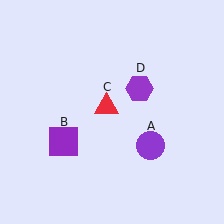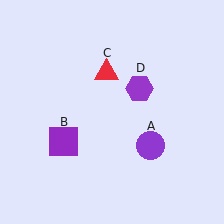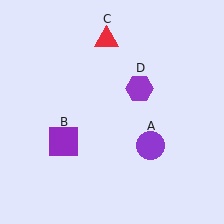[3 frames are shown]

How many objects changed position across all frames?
1 object changed position: red triangle (object C).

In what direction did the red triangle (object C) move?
The red triangle (object C) moved up.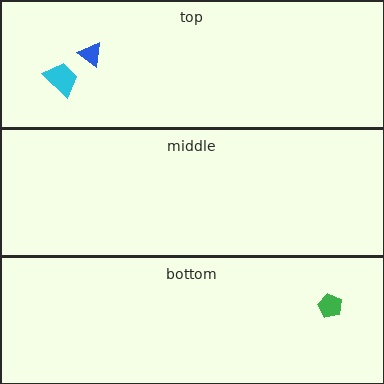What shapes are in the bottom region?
The green pentagon.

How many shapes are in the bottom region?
1.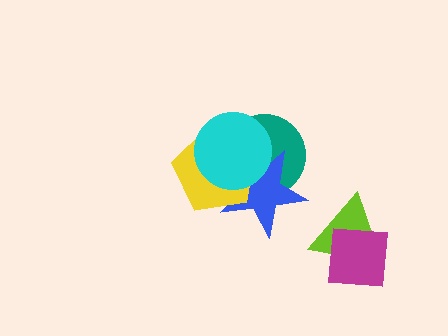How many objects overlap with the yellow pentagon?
3 objects overlap with the yellow pentagon.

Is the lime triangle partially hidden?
Yes, it is partially covered by another shape.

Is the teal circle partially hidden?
Yes, it is partially covered by another shape.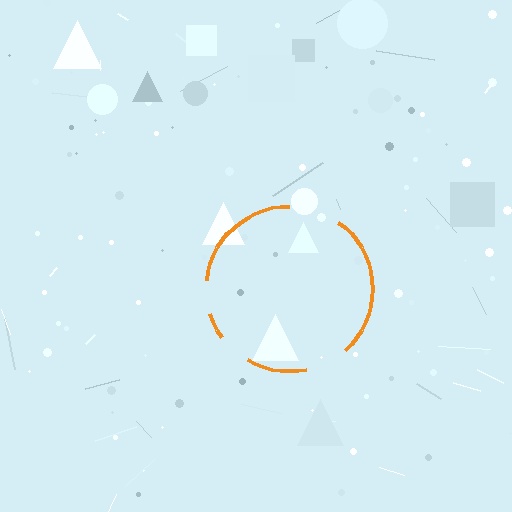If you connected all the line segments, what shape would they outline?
They would outline a circle.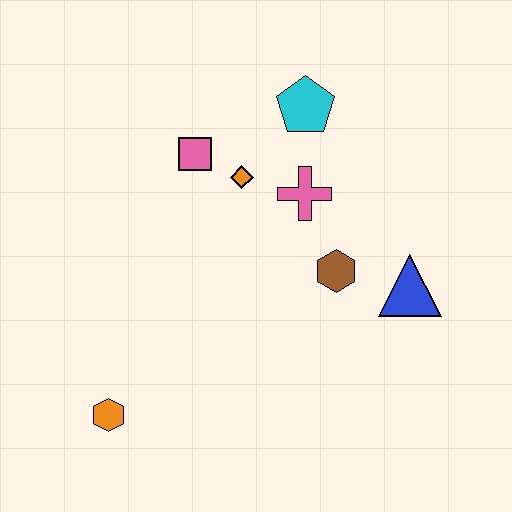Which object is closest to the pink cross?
The orange diamond is closest to the pink cross.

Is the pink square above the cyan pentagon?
No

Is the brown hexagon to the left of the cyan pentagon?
No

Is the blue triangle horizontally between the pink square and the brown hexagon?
No